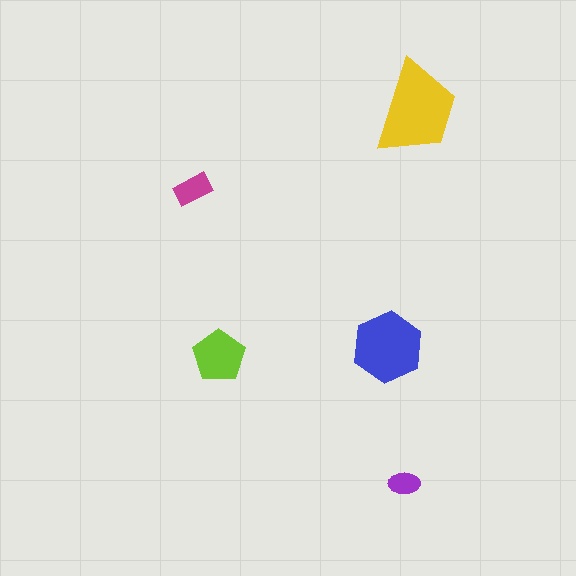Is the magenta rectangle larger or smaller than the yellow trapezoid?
Smaller.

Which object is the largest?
The yellow trapezoid.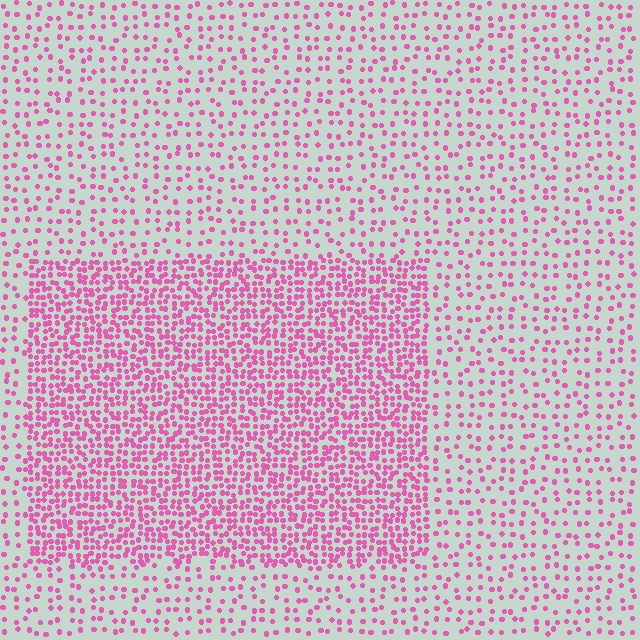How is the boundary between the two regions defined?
The boundary is defined by a change in element density (approximately 2.5x ratio). All elements are the same color, size, and shape.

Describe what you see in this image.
The image contains small pink elements arranged at two different densities. A rectangle-shaped region is visible where the elements are more densely packed than the surrounding area.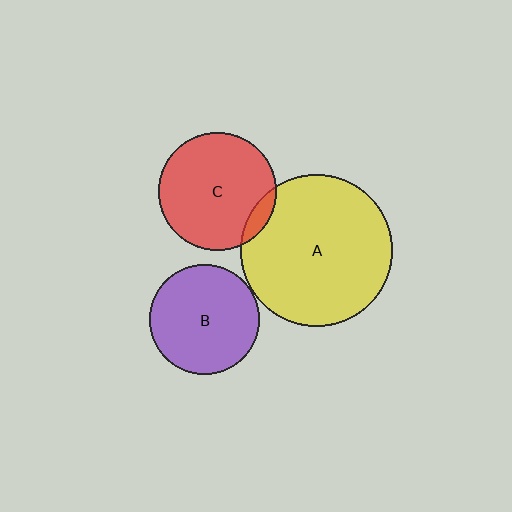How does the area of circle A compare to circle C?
Approximately 1.7 times.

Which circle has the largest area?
Circle A (yellow).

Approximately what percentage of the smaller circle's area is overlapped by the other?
Approximately 10%.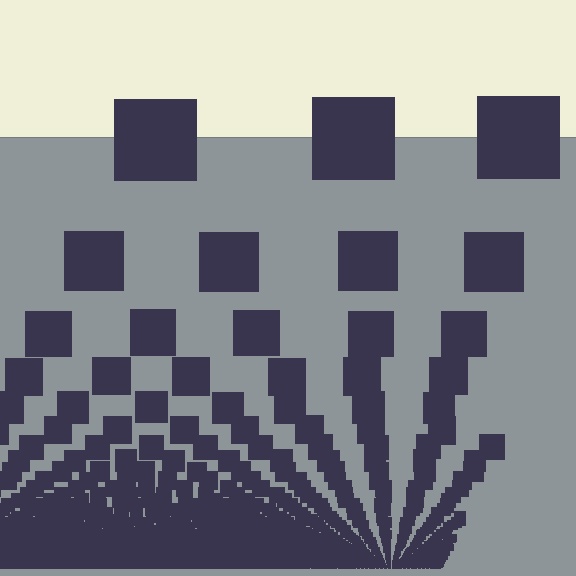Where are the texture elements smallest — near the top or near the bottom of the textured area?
Near the bottom.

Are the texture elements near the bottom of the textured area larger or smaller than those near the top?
Smaller. The gradient is inverted — elements near the bottom are smaller and denser.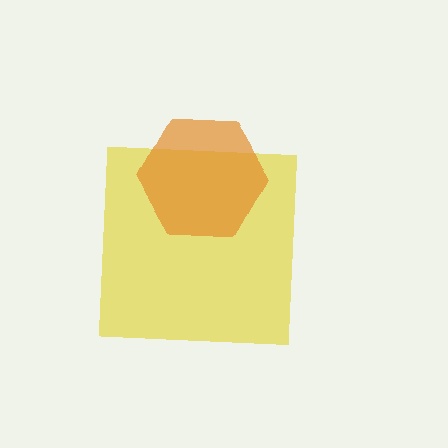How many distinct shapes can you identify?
There are 2 distinct shapes: a yellow square, an orange hexagon.